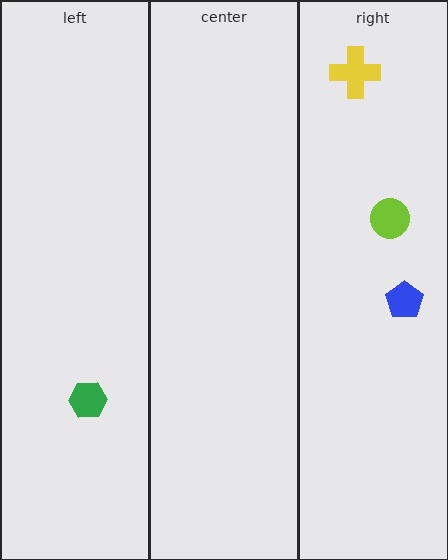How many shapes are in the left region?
1.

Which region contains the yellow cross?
The right region.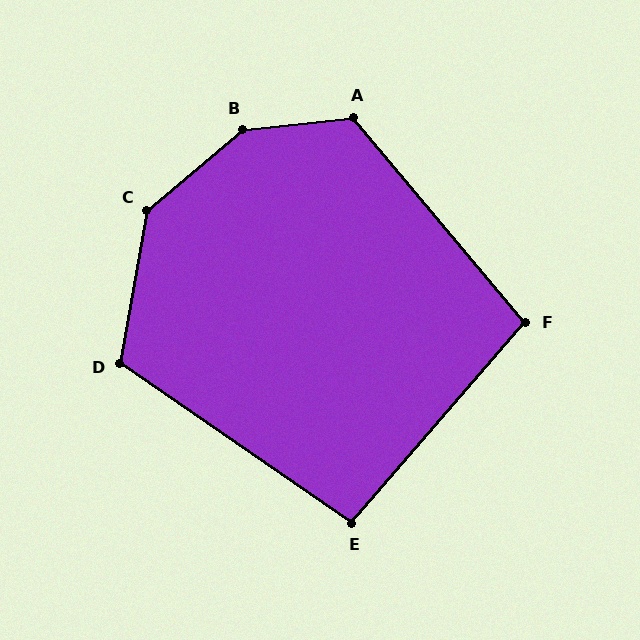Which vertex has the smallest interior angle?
E, at approximately 96 degrees.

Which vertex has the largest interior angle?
B, at approximately 146 degrees.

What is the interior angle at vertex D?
Approximately 114 degrees (obtuse).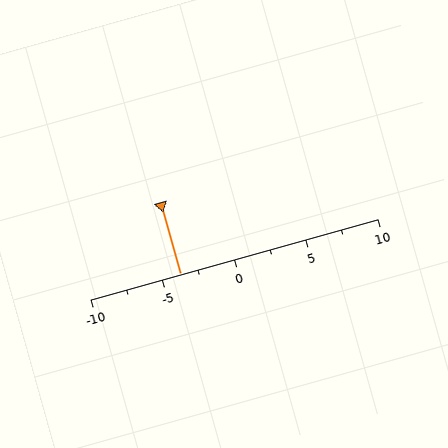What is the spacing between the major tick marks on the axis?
The major ticks are spaced 5 apart.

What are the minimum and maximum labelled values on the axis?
The axis runs from -10 to 10.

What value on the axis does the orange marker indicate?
The marker indicates approximately -3.8.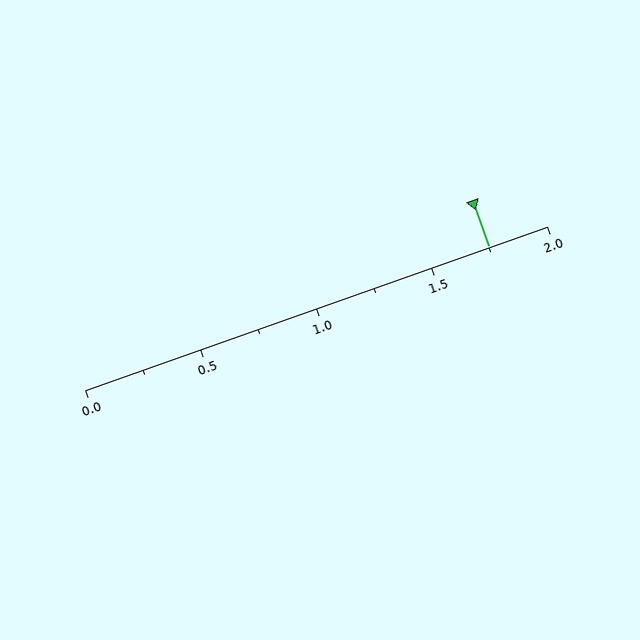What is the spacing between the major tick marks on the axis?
The major ticks are spaced 0.5 apart.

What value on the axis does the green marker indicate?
The marker indicates approximately 1.75.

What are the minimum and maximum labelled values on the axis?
The axis runs from 0.0 to 2.0.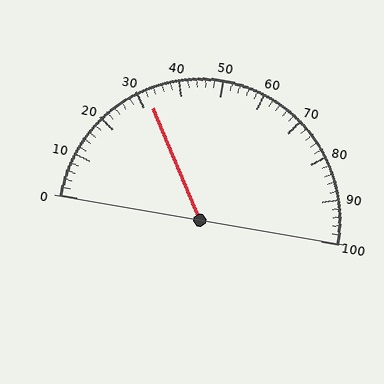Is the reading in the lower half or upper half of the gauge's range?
The reading is in the lower half of the range (0 to 100).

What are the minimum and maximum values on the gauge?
The gauge ranges from 0 to 100.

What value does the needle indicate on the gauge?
The needle indicates approximately 32.